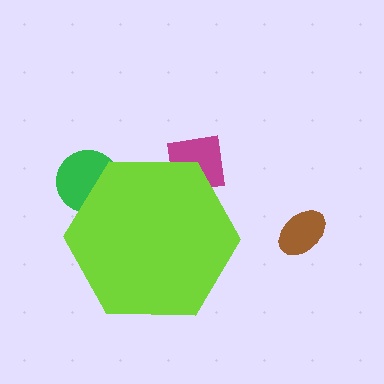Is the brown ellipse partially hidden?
No, the brown ellipse is fully visible.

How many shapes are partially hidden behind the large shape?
2 shapes are partially hidden.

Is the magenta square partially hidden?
Yes, the magenta square is partially hidden behind the lime hexagon.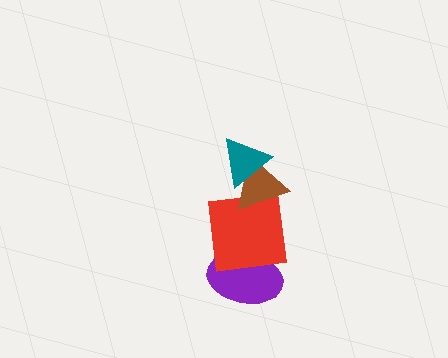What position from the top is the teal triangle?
The teal triangle is 1st from the top.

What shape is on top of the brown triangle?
The teal triangle is on top of the brown triangle.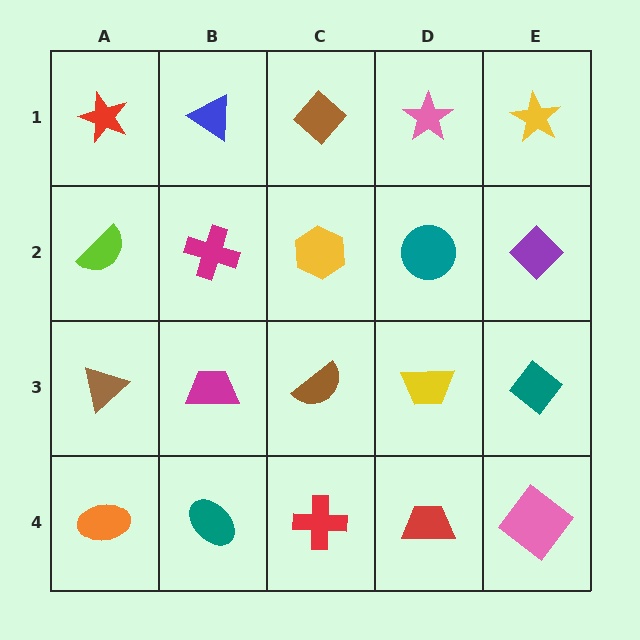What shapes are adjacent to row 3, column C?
A yellow hexagon (row 2, column C), a red cross (row 4, column C), a magenta trapezoid (row 3, column B), a yellow trapezoid (row 3, column D).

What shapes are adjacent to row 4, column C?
A brown semicircle (row 3, column C), a teal ellipse (row 4, column B), a red trapezoid (row 4, column D).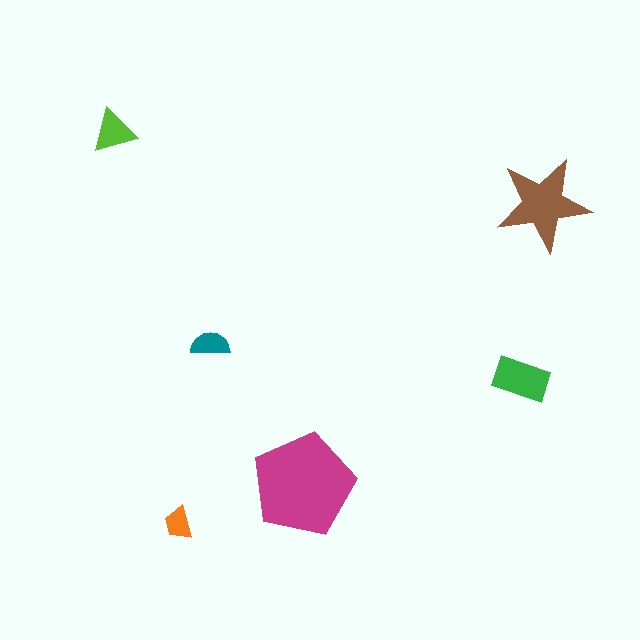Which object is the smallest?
The orange trapezoid.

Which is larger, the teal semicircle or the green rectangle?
The green rectangle.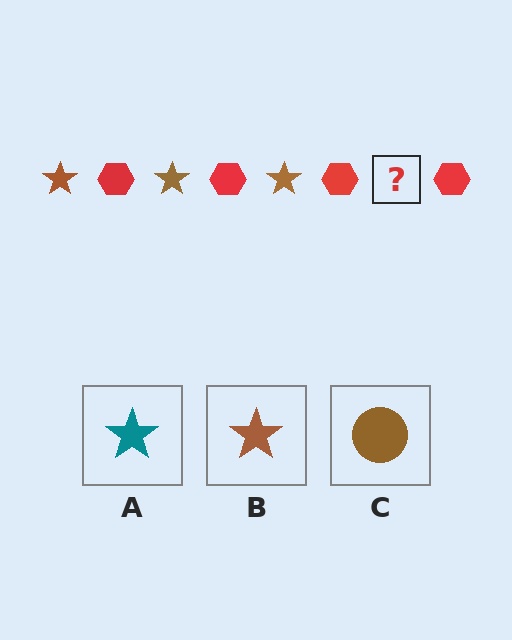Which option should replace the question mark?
Option B.